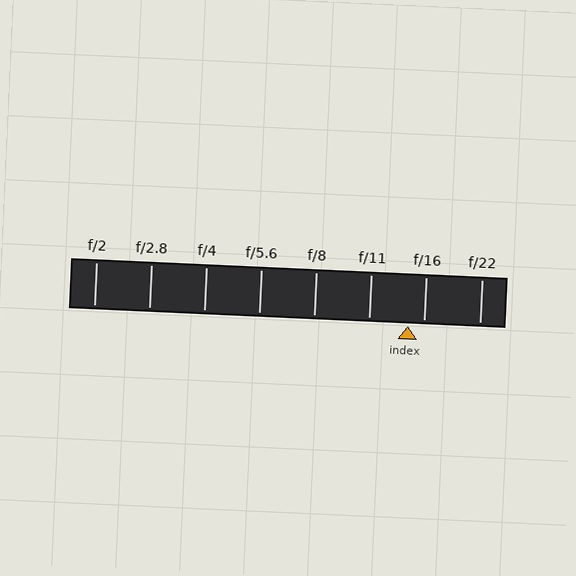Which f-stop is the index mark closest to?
The index mark is closest to f/16.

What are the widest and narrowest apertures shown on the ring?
The widest aperture shown is f/2 and the narrowest is f/22.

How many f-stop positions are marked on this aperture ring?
There are 8 f-stop positions marked.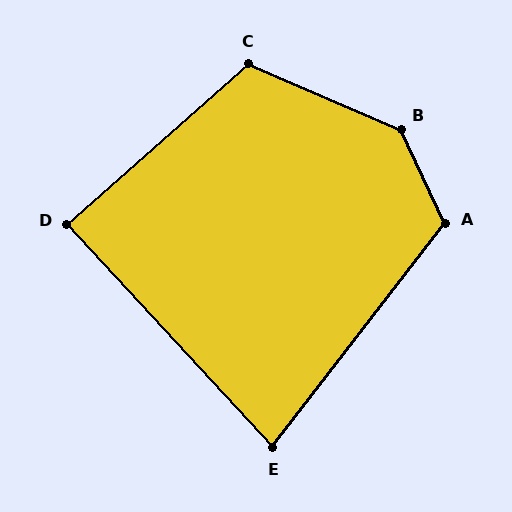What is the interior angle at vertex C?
Approximately 115 degrees (obtuse).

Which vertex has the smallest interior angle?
E, at approximately 81 degrees.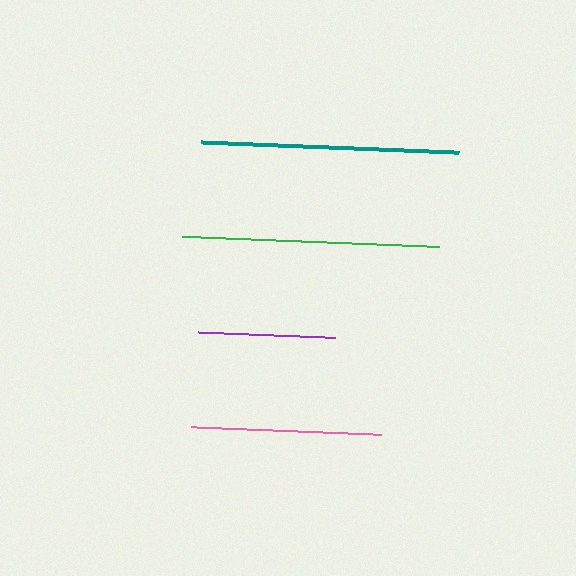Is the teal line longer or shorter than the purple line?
The teal line is longer than the purple line.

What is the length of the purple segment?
The purple segment is approximately 137 pixels long.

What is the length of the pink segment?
The pink segment is approximately 189 pixels long.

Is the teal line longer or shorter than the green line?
The teal line is longer than the green line.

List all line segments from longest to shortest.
From longest to shortest: teal, green, pink, purple.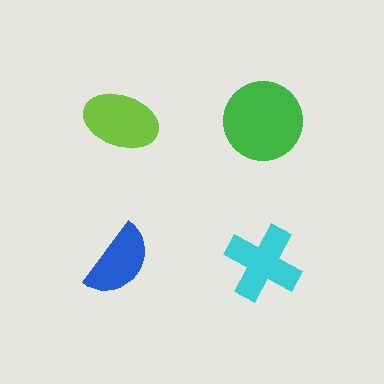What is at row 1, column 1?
A lime ellipse.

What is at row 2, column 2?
A cyan cross.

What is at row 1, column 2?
A green circle.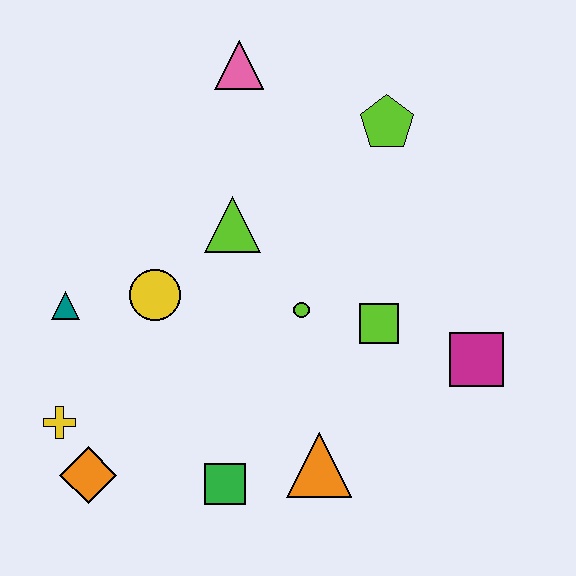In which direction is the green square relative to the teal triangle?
The green square is below the teal triangle.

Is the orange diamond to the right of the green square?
No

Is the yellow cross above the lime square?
No